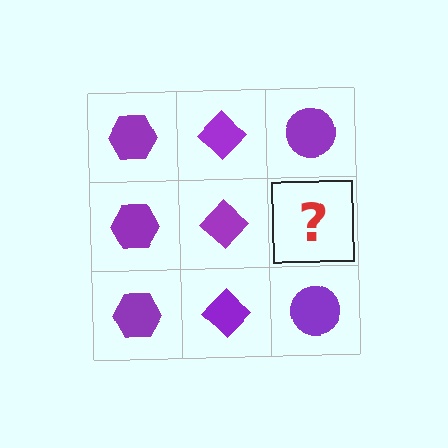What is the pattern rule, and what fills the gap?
The rule is that each column has a consistent shape. The gap should be filled with a purple circle.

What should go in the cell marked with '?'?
The missing cell should contain a purple circle.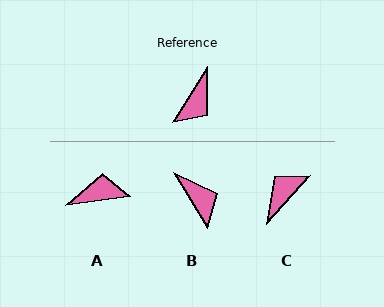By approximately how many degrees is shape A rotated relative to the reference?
Approximately 130 degrees counter-clockwise.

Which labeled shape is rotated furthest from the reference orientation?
C, about 170 degrees away.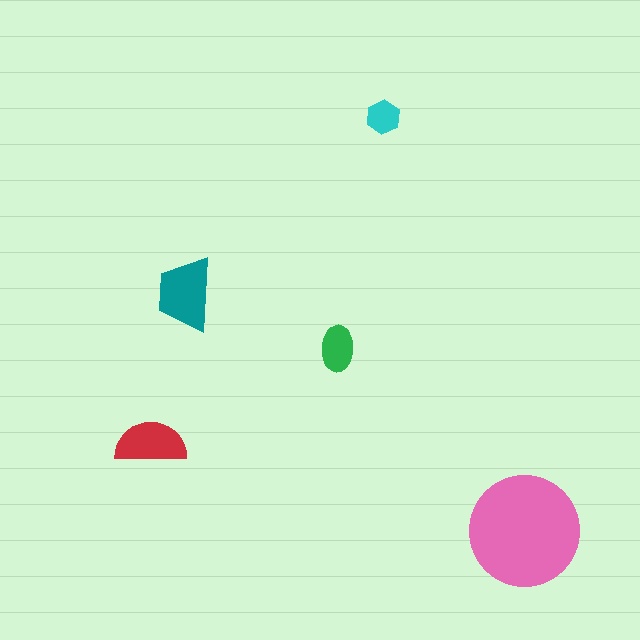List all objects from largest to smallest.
The pink circle, the teal trapezoid, the red semicircle, the green ellipse, the cyan hexagon.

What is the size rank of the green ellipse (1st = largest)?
4th.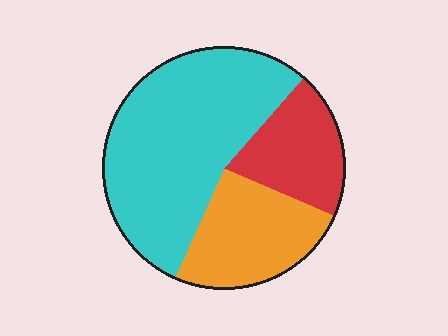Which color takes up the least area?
Red, at roughly 20%.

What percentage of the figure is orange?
Orange covers 25% of the figure.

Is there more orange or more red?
Orange.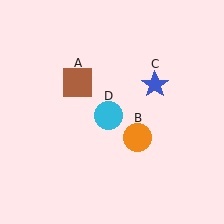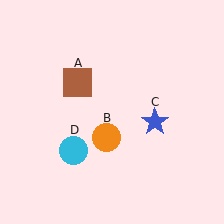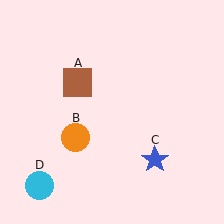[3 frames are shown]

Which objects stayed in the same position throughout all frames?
Brown square (object A) remained stationary.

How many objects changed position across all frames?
3 objects changed position: orange circle (object B), blue star (object C), cyan circle (object D).